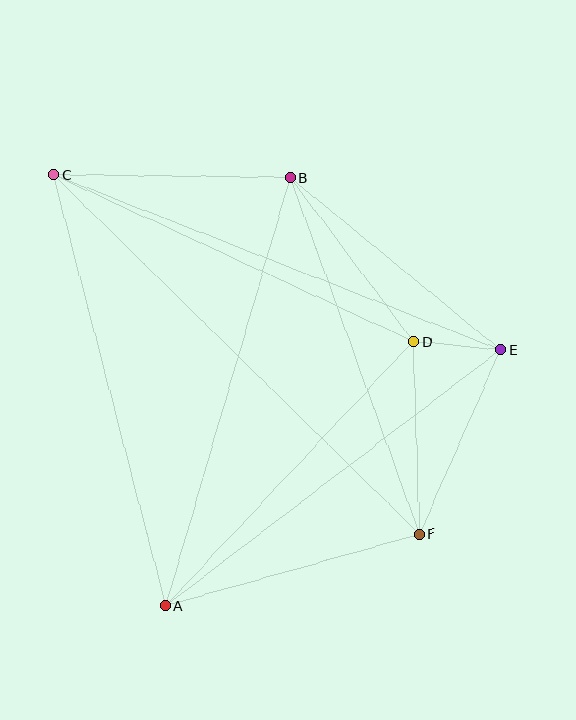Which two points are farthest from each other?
Points C and F are farthest from each other.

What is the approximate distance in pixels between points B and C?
The distance between B and C is approximately 237 pixels.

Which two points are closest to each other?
Points D and E are closest to each other.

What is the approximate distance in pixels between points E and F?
The distance between E and F is approximately 201 pixels.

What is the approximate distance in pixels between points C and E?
The distance between C and E is approximately 480 pixels.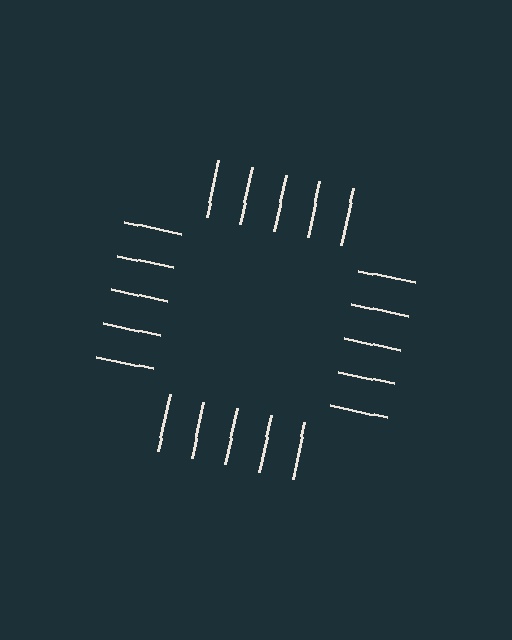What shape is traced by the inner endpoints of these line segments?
An illusory square — the line segments terminate on its edges but no continuous stroke is drawn.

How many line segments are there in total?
20 — 5 along each of the 4 edges.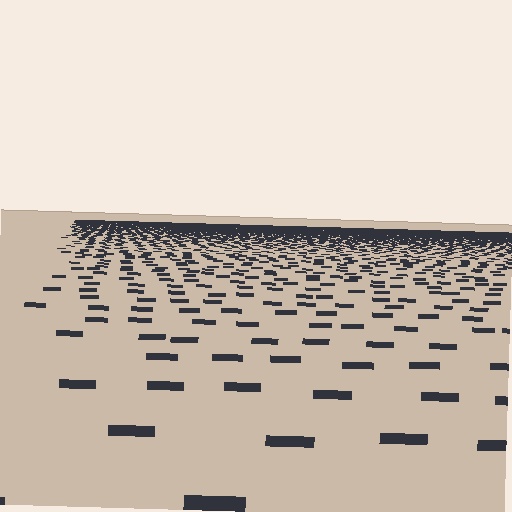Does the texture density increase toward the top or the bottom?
Density increases toward the top.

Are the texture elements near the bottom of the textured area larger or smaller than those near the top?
Larger. Near the bottom, elements are closer to the viewer and appear at a bigger on-screen size.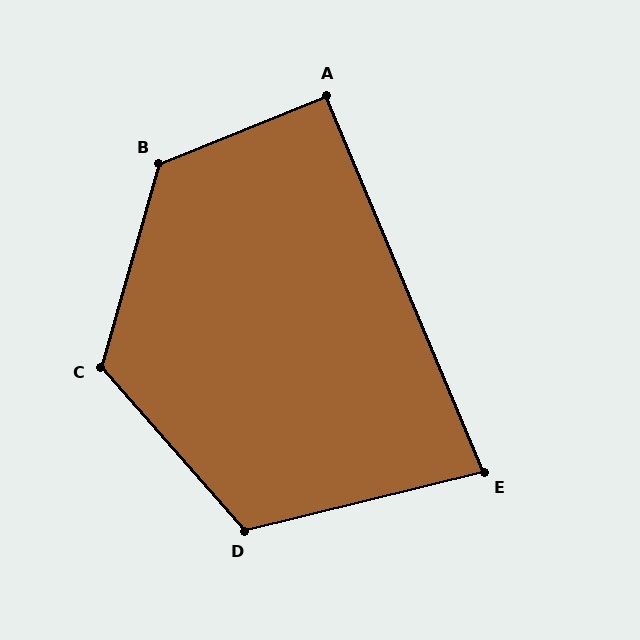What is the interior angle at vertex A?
Approximately 91 degrees (approximately right).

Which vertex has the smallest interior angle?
E, at approximately 81 degrees.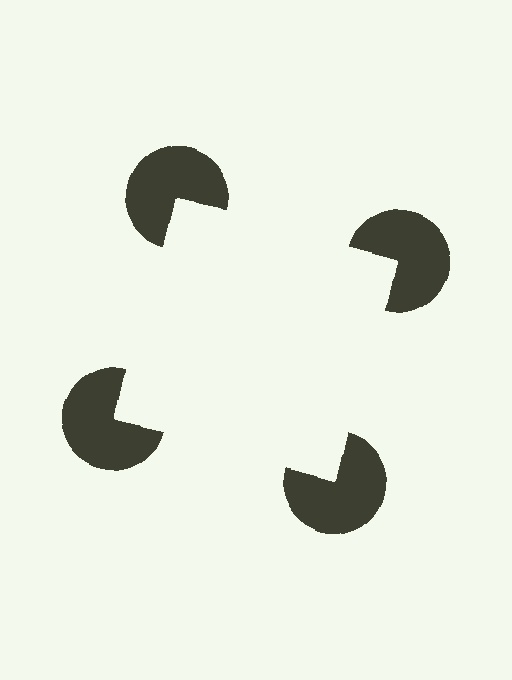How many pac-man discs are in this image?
There are 4 — one at each vertex of the illusory square.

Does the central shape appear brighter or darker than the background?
It typically appears slightly brighter than the background, even though no actual brightness change is drawn.